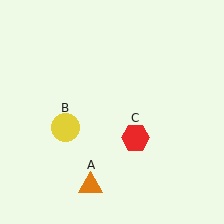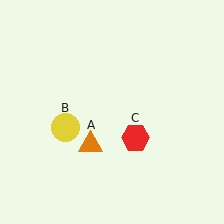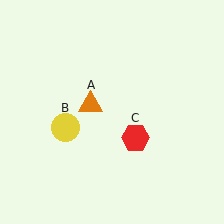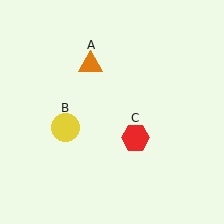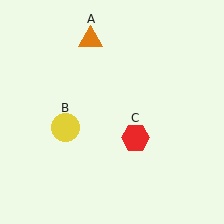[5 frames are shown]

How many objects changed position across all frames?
1 object changed position: orange triangle (object A).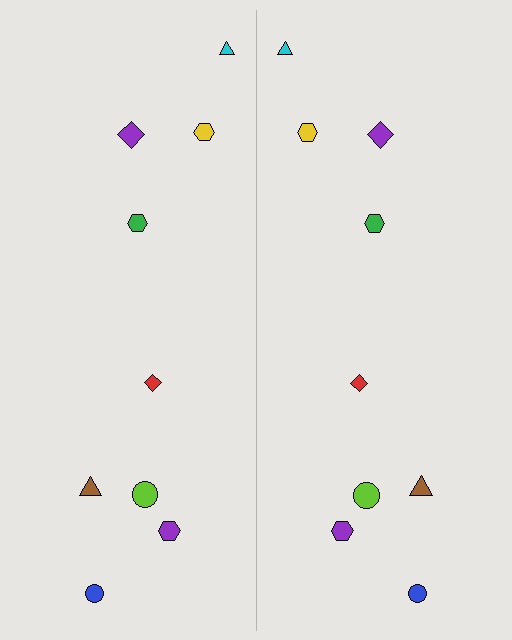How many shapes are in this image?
There are 18 shapes in this image.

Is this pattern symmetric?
Yes, this pattern has bilateral (reflection) symmetry.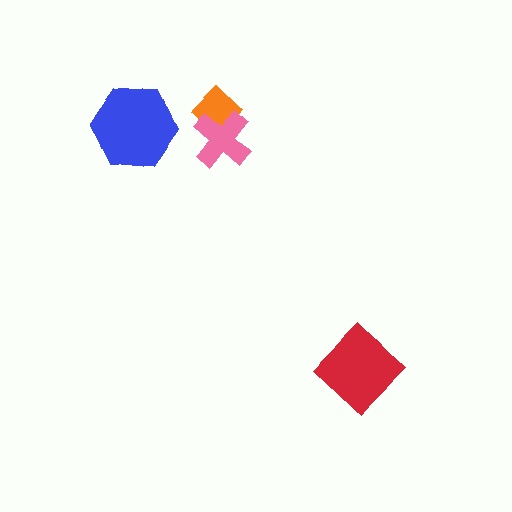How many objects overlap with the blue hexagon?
0 objects overlap with the blue hexagon.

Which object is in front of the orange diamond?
The pink cross is in front of the orange diamond.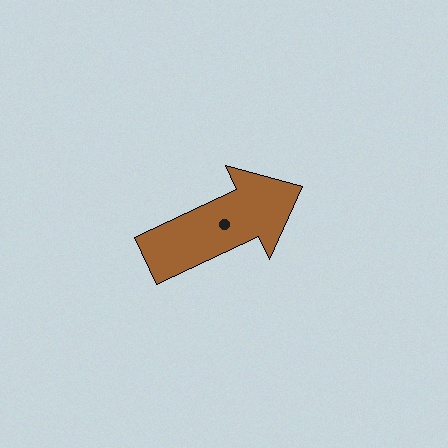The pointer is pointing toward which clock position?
Roughly 2 o'clock.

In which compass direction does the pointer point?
Northeast.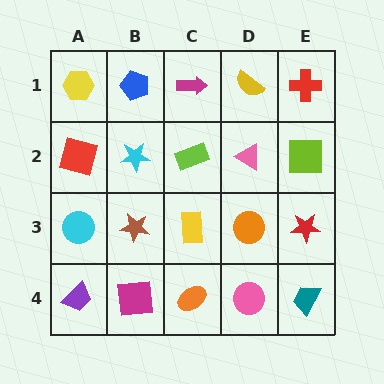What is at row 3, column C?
A yellow rectangle.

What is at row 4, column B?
A magenta square.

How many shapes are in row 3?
5 shapes.